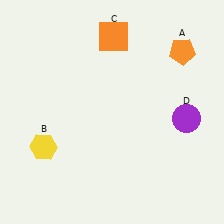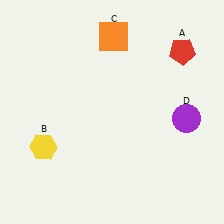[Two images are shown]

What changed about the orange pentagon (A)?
In Image 1, A is orange. In Image 2, it changed to red.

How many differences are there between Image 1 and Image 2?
There is 1 difference between the two images.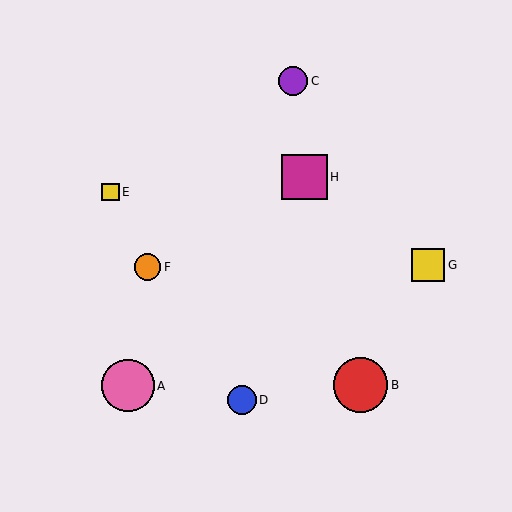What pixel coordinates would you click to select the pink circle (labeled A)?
Click at (128, 386) to select the pink circle A.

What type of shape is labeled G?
Shape G is a yellow square.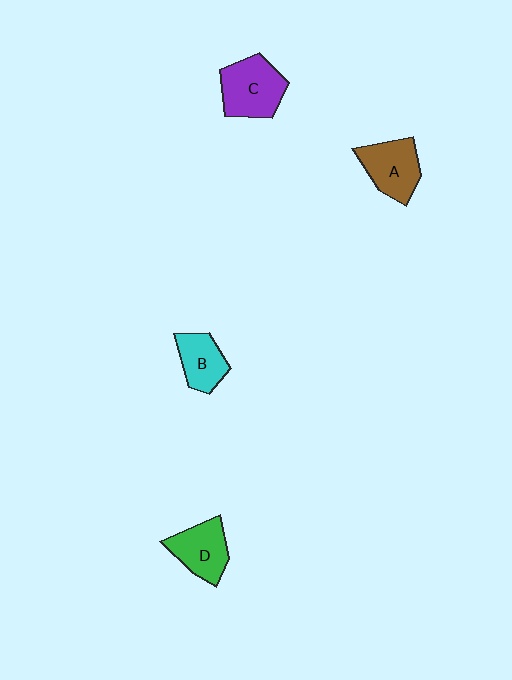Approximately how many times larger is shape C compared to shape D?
Approximately 1.2 times.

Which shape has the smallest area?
Shape B (cyan).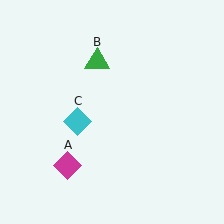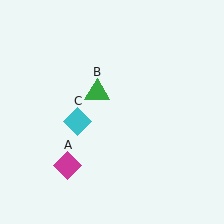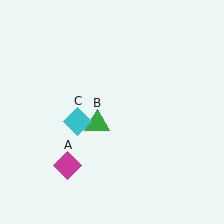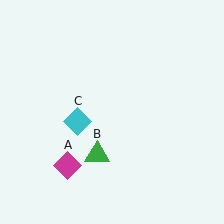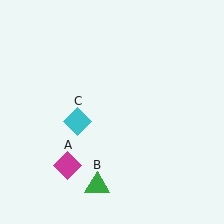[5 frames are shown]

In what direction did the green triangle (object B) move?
The green triangle (object B) moved down.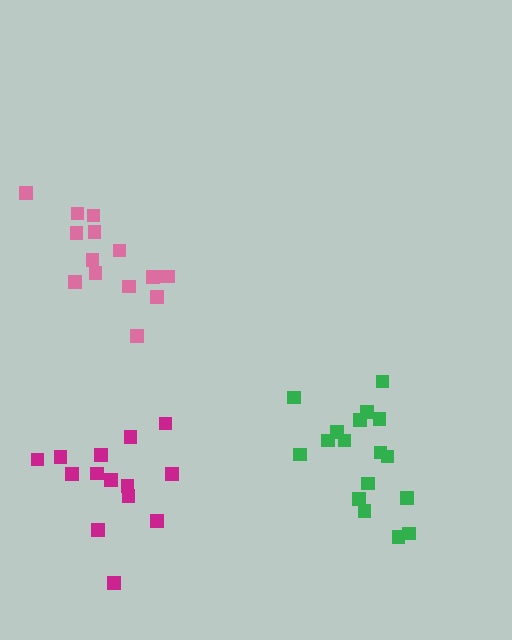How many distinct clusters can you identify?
There are 3 distinct clusters.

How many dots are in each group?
Group 1: 14 dots, Group 2: 15 dots, Group 3: 17 dots (46 total).